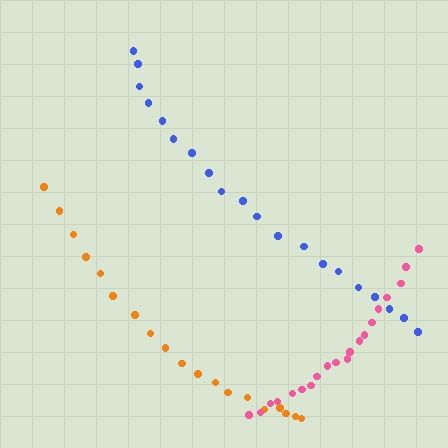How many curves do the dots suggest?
There are 3 distinct paths.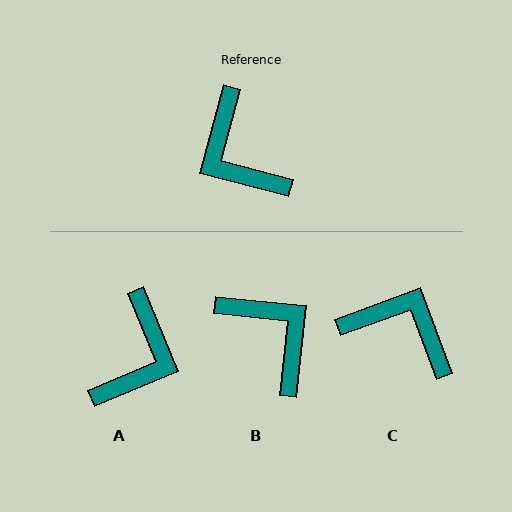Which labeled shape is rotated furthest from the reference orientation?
B, about 172 degrees away.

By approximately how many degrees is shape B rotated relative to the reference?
Approximately 172 degrees clockwise.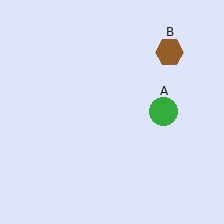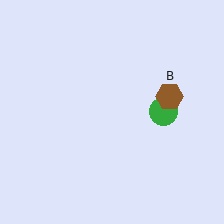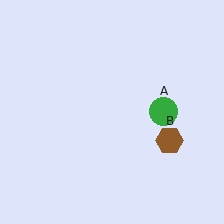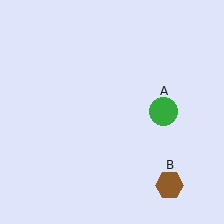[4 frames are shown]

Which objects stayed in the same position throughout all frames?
Green circle (object A) remained stationary.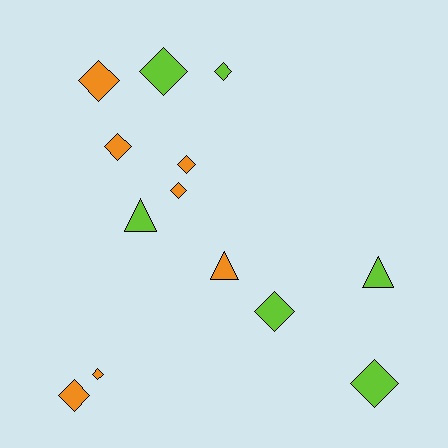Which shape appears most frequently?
Diamond, with 10 objects.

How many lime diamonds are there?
There are 4 lime diamonds.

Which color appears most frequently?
Orange, with 7 objects.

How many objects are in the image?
There are 13 objects.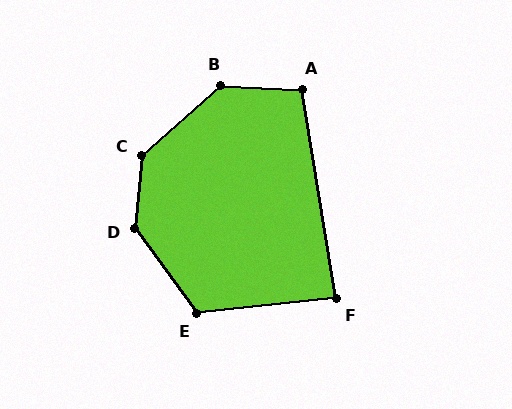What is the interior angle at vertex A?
Approximately 102 degrees (obtuse).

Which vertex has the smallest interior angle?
F, at approximately 87 degrees.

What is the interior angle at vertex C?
Approximately 138 degrees (obtuse).